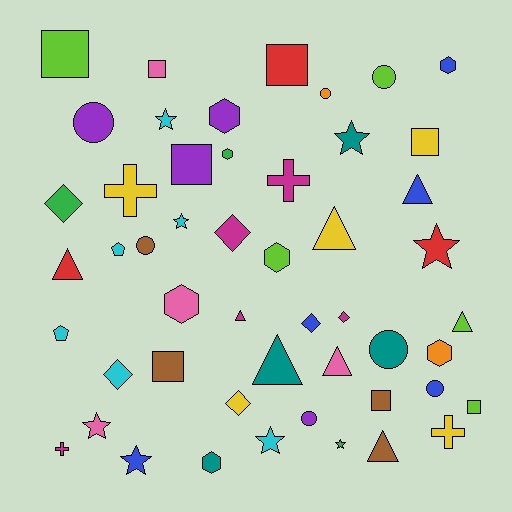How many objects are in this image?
There are 50 objects.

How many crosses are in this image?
There are 4 crosses.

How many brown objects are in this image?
There are 4 brown objects.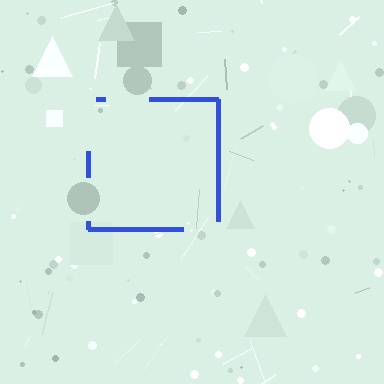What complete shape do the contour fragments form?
The contour fragments form a square.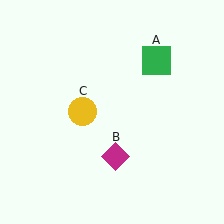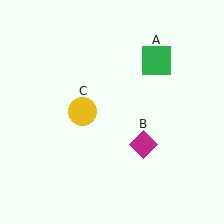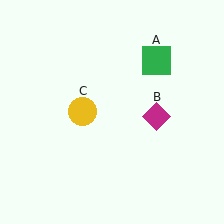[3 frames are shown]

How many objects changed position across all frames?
1 object changed position: magenta diamond (object B).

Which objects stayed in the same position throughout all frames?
Green square (object A) and yellow circle (object C) remained stationary.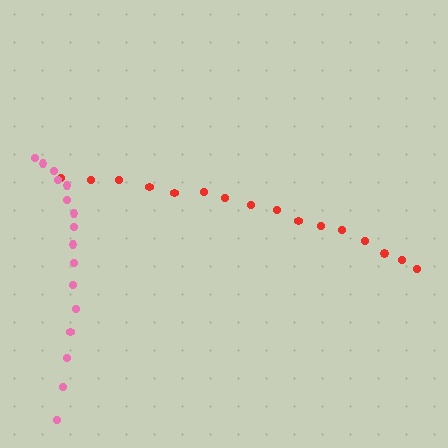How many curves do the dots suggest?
There are 2 distinct paths.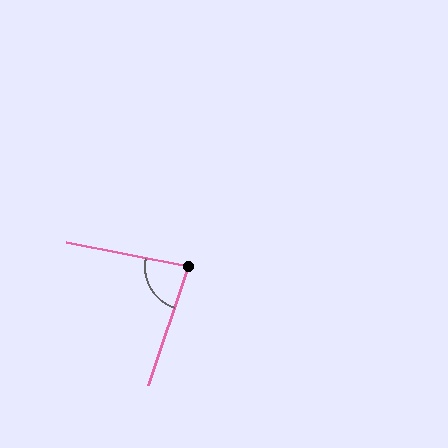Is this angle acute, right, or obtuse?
It is acute.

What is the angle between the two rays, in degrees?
Approximately 83 degrees.